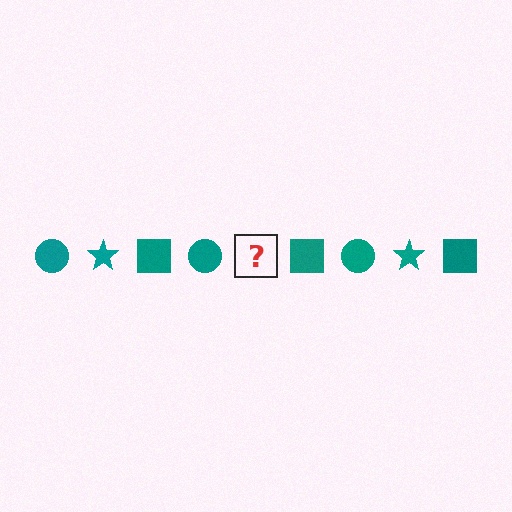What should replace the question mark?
The question mark should be replaced with a teal star.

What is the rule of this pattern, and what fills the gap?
The rule is that the pattern cycles through circle, star, square shapes in teal. The gap should be filled with a teal star.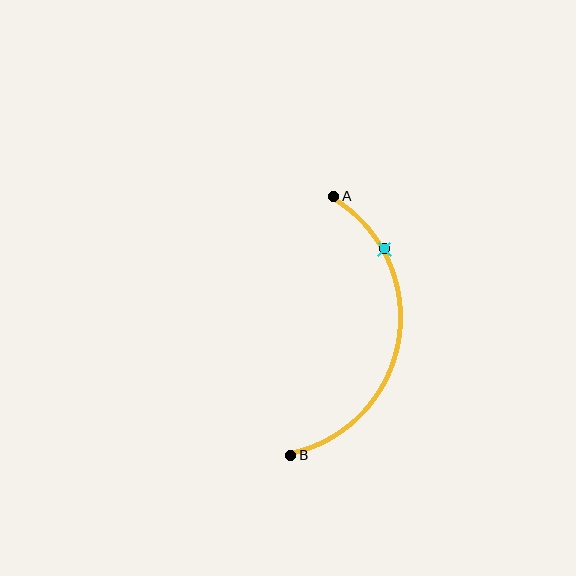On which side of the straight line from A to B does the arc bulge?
The arc bulges to the right of the straight line connecting A and B.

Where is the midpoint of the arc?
The arc midpoint is the point on the curve farthest from the straight line joining A and B. It sits to the right of that line.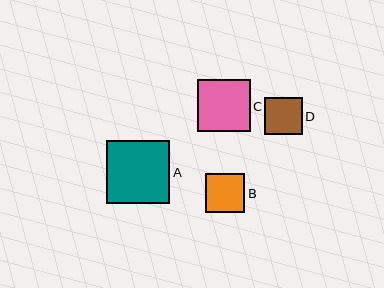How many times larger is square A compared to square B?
Square A is approximately 1.6 times the size of square B.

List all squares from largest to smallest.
From largest to smallest: A, C, B, D.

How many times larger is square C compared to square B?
Square C is approximately 1.4 times the size of square B.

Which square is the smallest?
Square D is the smallest with a size of approximately 38 pixels.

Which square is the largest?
Square A is the largest with a size of approximately 63 pixels.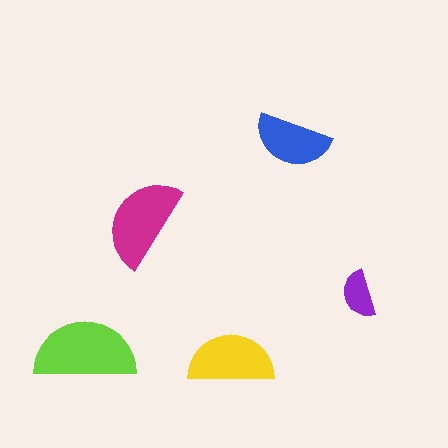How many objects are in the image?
There are 5 objects in the image.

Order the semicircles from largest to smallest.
the lime one, the magenta one, the yellow one, the blue one, the purple one.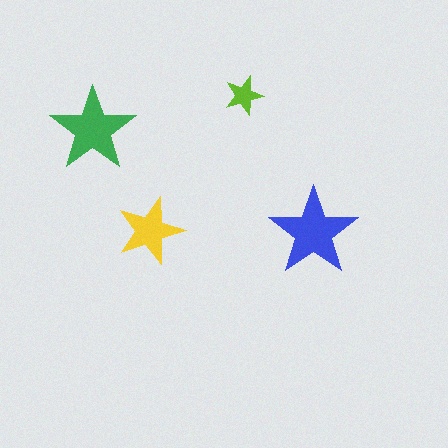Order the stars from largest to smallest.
the blue one, the green one, the yellow one, the lime one.